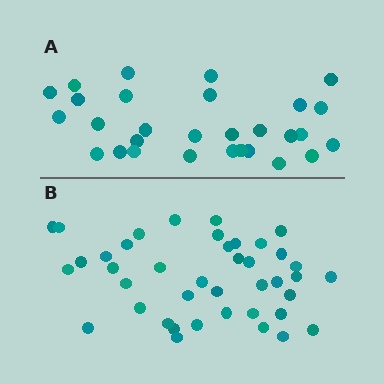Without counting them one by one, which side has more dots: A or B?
Region B (the bottom region) has more dots.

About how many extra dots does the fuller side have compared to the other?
Region B has roughly 12 or so more dots than region A.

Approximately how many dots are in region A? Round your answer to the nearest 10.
About 30 dots. (The exact count is 29, which rounds to 30.)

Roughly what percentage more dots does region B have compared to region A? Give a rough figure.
About 40% more.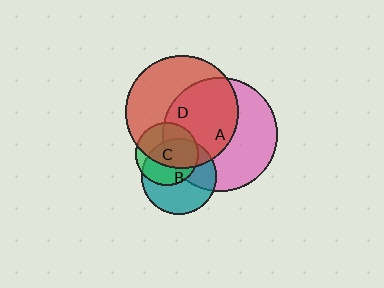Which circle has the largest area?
Circle A (pink).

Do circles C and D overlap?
Yes.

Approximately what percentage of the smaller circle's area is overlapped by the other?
Approximately 70%.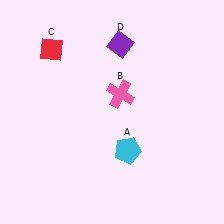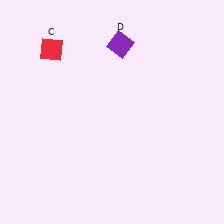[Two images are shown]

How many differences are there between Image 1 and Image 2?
There are 2 differences between the two images.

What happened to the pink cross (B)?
The pink cross (B) was removed in Image 2. It was in the top-right area of Image 1.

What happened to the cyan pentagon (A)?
The cyan pentagon (A) was removed in Image 2. It was in the bottom-right area of Image 1.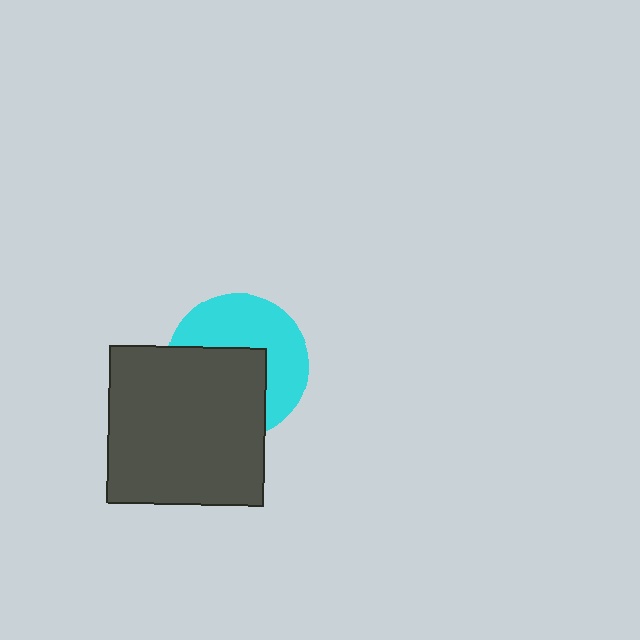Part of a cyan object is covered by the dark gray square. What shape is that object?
It is a circle.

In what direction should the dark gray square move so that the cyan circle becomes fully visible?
The dark gray square should move toward the lower-left. That is the shortest direction to clear the overlap and leave the cyan circle fully visible.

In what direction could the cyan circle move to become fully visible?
The cyan circle could move toward the upper-right. That would shift it out from behind the dark gray square entirely.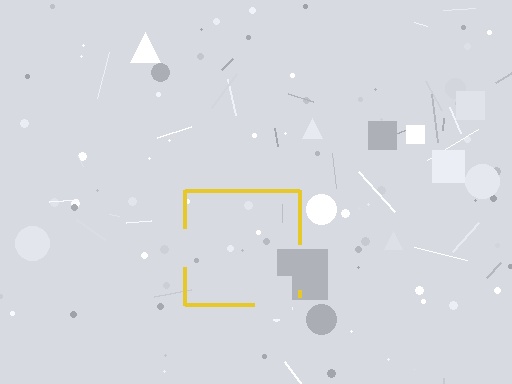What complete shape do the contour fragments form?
The contour fragments form a square.